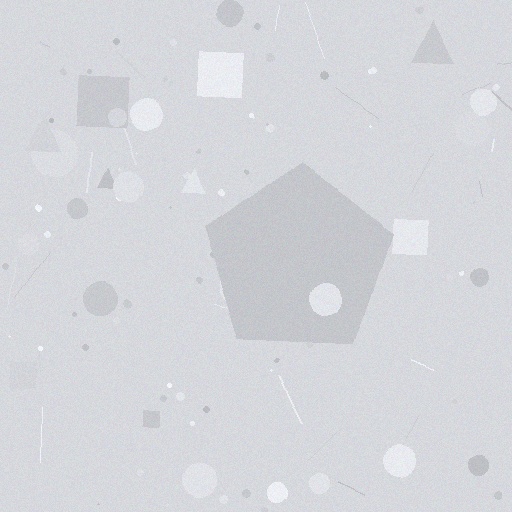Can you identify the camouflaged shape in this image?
The camouflaged shape is a pentagon.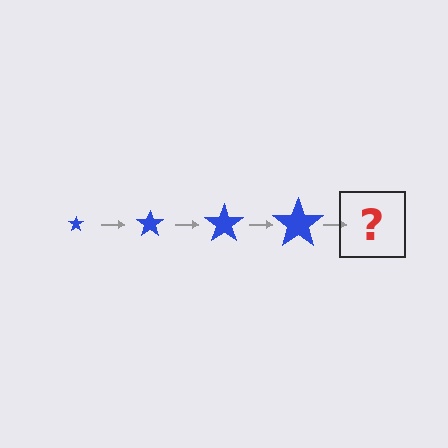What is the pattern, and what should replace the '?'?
The pattern is that the star gets progressively larger each step. The '?' should be a blue star, larger than the previous one.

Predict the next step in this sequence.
The next step is a blue star, larger than the previous one.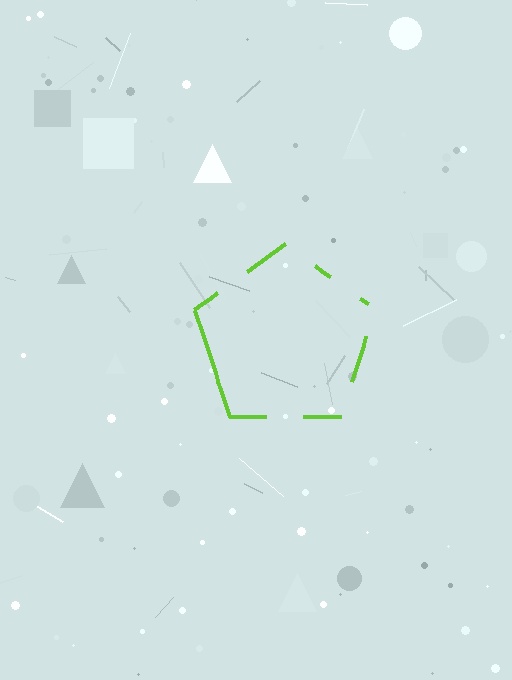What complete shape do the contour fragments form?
The contour fragments form a pentagon.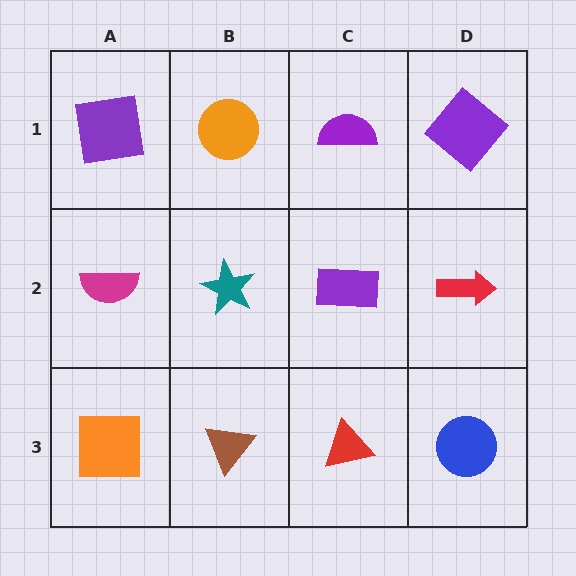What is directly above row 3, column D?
A red arrow.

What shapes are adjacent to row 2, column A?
A purple square (row 1, column A), an orange square (row 3, column A), a teal star (row 2, column B).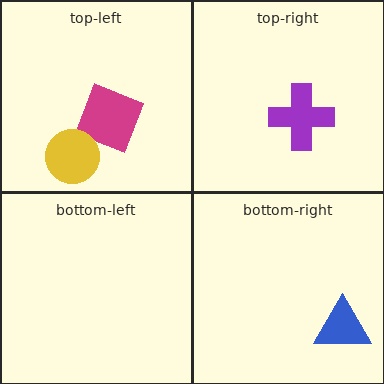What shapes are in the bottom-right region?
The blue triangle.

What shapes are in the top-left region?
The magenta square, the yellow circle.